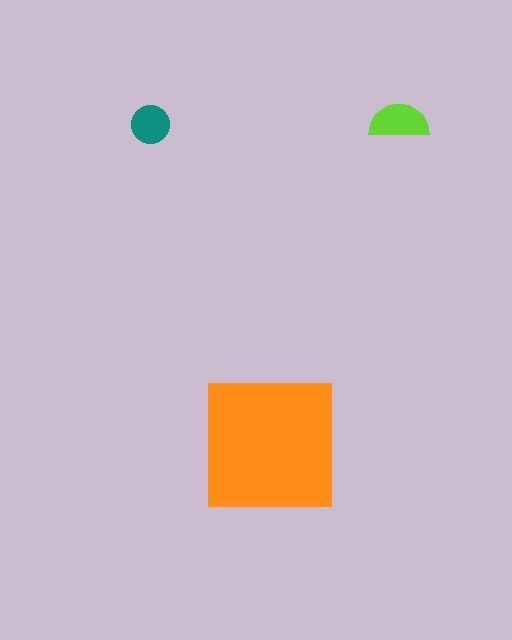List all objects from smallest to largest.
The teal circle, the lime semicircle, the orange square.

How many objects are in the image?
There are 3 objects in the image.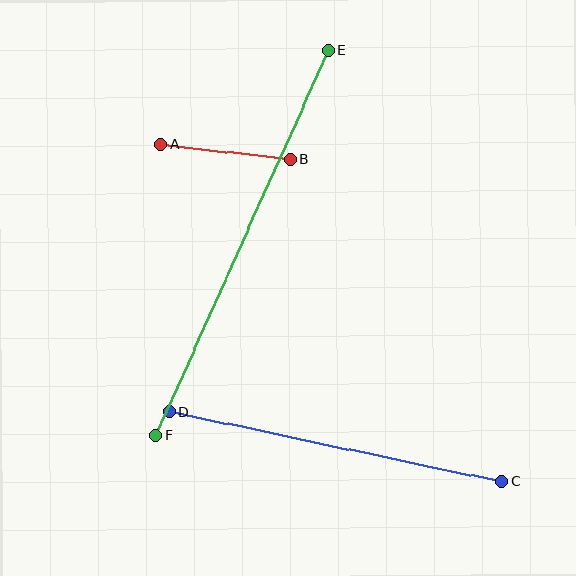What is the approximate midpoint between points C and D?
The midpoint is at approximately (335, 447) pixels.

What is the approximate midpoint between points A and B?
The midpoint is at approximately (226, 152) pixels.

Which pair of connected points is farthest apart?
Points E and F are farthest apart.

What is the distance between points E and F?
The distance is approximately 422 pixels.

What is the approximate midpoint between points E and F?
The midpoint is at approximately (242, 243) pixels.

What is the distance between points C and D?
The distance is approximately 339 pixels.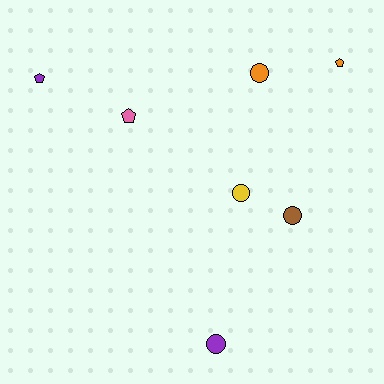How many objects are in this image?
There are 7 objects.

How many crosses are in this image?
There are no crosses.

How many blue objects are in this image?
There are no blue objects.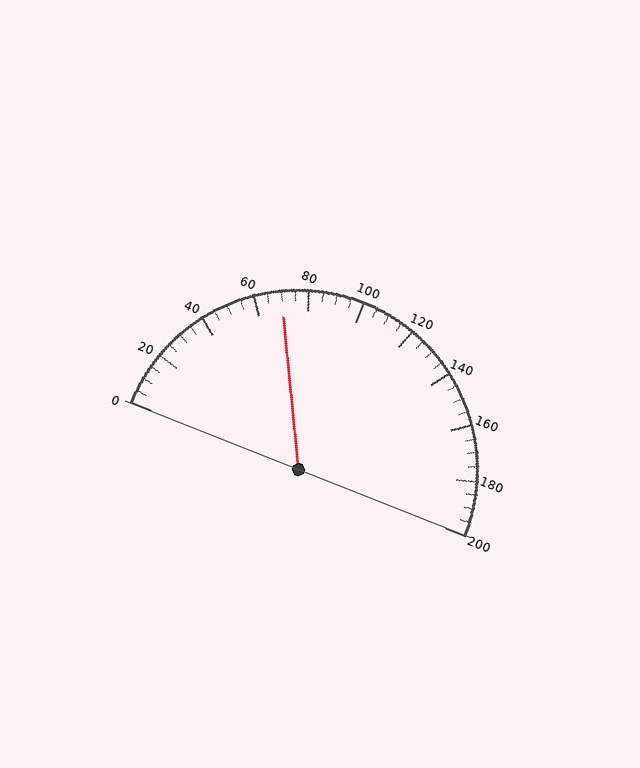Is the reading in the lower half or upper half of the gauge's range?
The reading is in the lower half of the range (0 to 200).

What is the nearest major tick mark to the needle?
The nearest major tick mark is 80.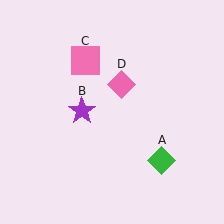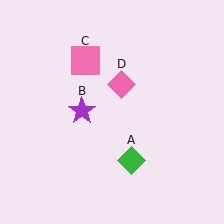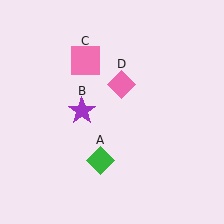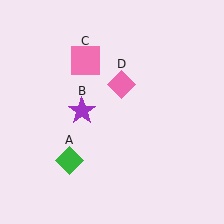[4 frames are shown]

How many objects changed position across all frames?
1 object changed position: green diamond (object A).